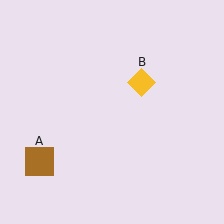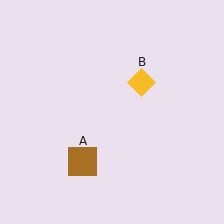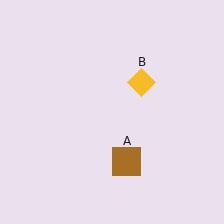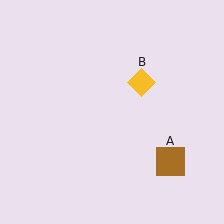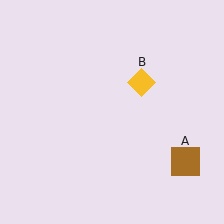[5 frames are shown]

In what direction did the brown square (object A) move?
The brown square (object A) moved right.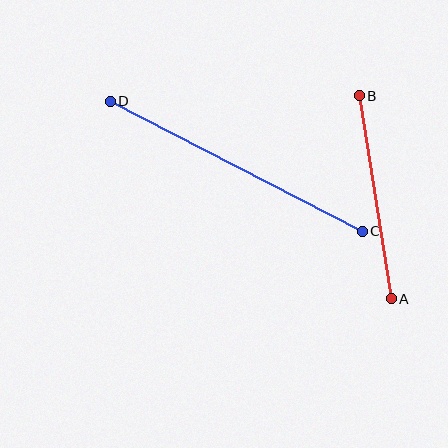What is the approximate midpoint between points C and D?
The midpoint is at approximately (236, 166) pixels.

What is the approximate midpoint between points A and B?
The midpoint is at approximately (375, 197) pixels.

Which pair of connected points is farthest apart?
Points C and D are farthest apart.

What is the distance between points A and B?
The distance is approximately 205 pixels.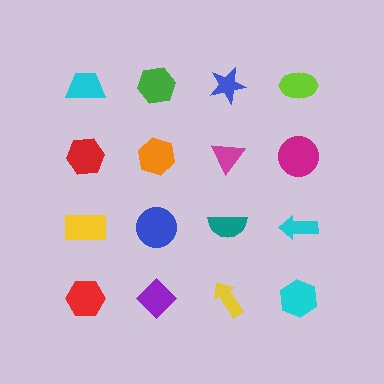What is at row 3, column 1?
A yellow rectangle.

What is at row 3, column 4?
A cyan arrow.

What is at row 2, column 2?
An orange hexagon.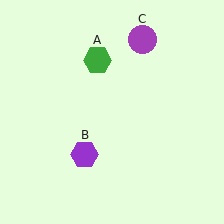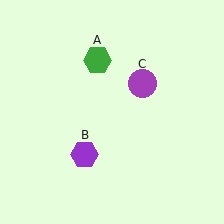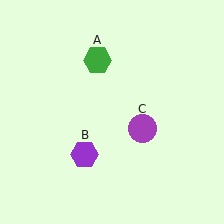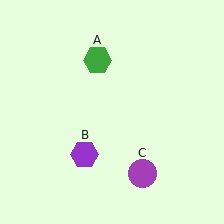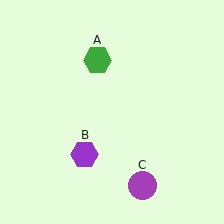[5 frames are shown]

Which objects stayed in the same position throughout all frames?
Green hexagon (object A) and purple hexagon (object B) remained stationary.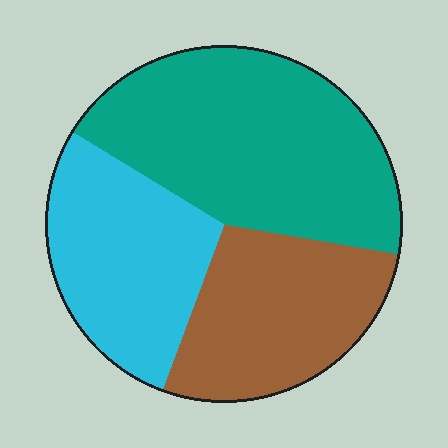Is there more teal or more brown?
Teal.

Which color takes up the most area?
Teal, at roughly 45%.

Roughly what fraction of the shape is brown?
Brown takes up between a sixth and a third of the shape.